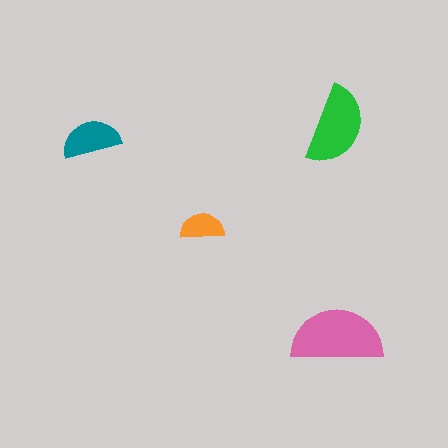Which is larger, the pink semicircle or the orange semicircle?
The pink one.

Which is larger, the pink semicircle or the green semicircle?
The pink one.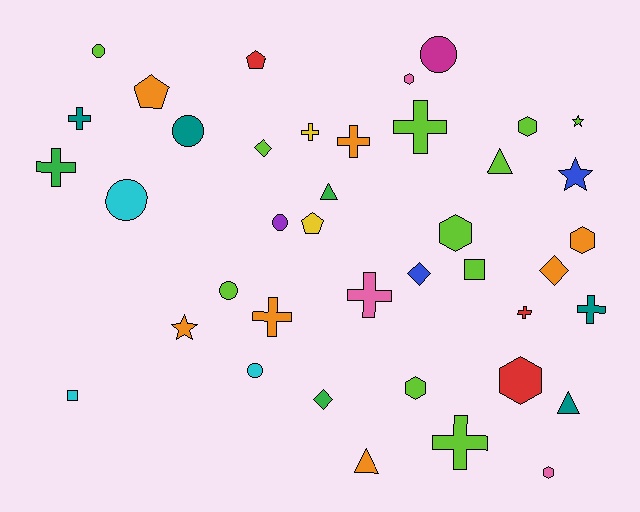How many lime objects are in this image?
There are 11 lime objects.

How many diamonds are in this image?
There are 4 diamonds.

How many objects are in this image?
There are 40 objects.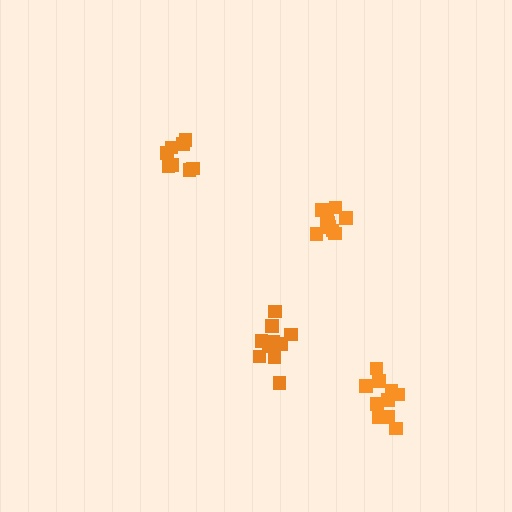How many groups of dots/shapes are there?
There are 4 groups.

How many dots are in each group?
Group 1: 10 dots, Group 2: 10 dots, Group 3: 8 dots, Group 4: 10 dots (38 total).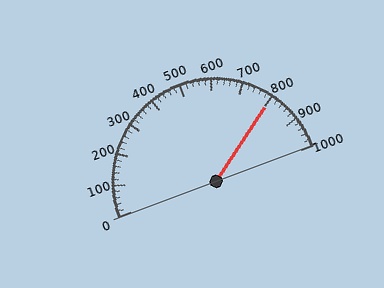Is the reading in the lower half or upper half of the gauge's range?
The reading is in the upper half of the range (0 to 1000).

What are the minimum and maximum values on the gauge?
The gauge ranges from 0 to 1000.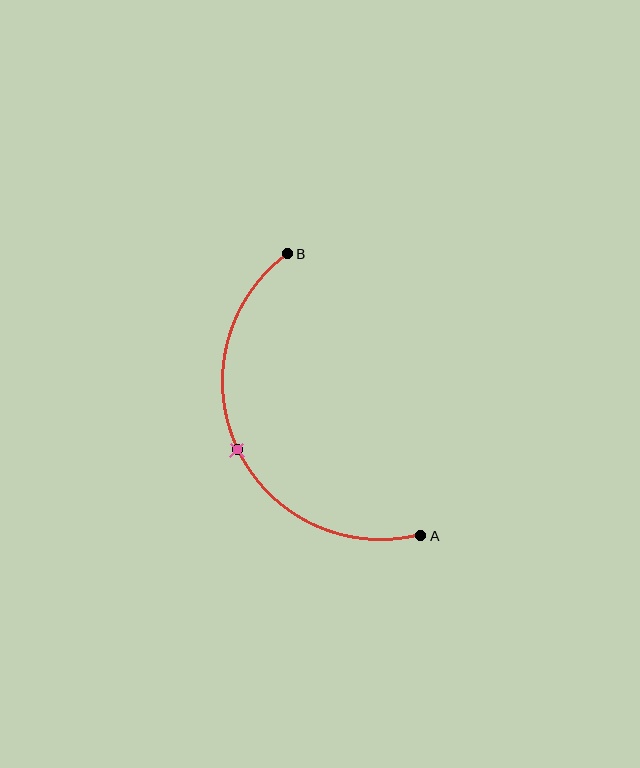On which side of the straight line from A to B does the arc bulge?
The arc bulges to the left of the straight line connecting A and B.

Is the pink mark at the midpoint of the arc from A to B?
Yes. The pink mark lies on the arc at equal arc-length from both A and B — it is the arc midpoint.